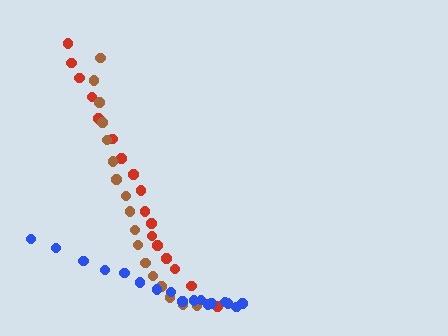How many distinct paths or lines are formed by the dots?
There are 3 distinct paths.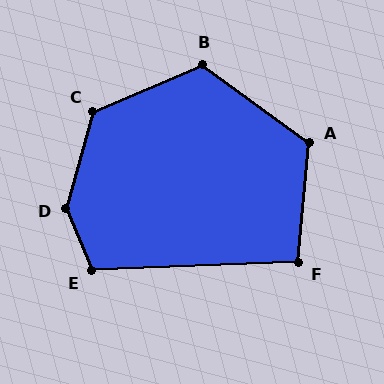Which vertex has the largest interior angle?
D, at approximately 142 degrees.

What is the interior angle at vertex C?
Approximately 129 degrees (obtuse).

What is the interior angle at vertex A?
Approximately 121 degrees (obtuse).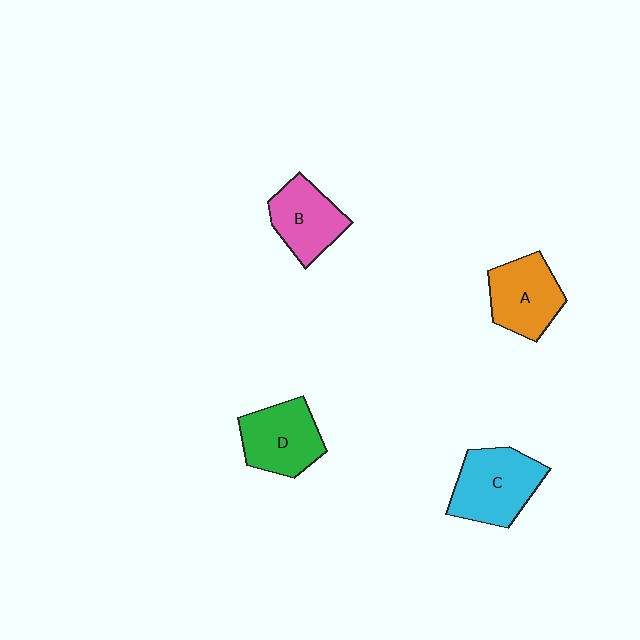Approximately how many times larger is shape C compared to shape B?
Approximately 1.3 times.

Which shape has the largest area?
Shape C (cyan).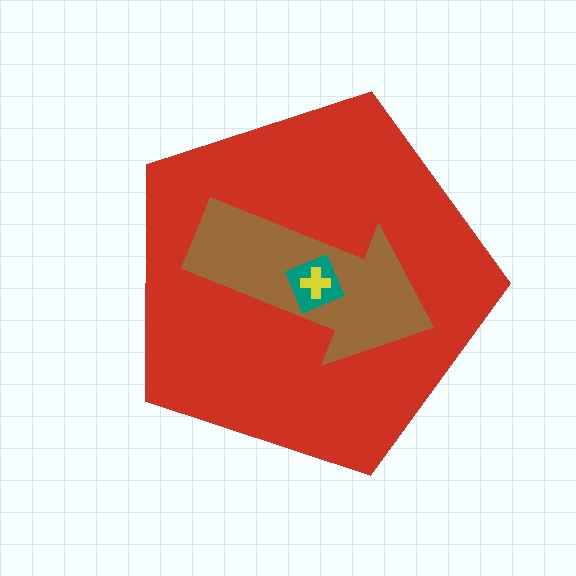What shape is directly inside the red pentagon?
The brown arrow.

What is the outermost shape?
The red pentagon.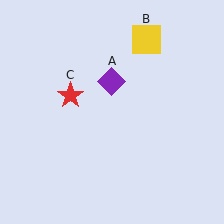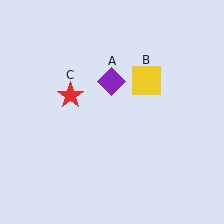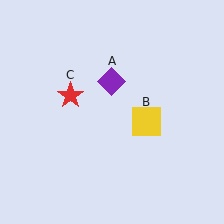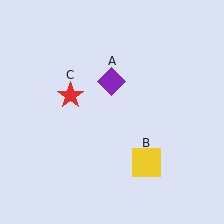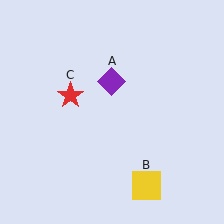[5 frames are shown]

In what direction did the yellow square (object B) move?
The yellow square (object B) moved down.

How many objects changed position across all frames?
1 object changed position: yellow square (object B).